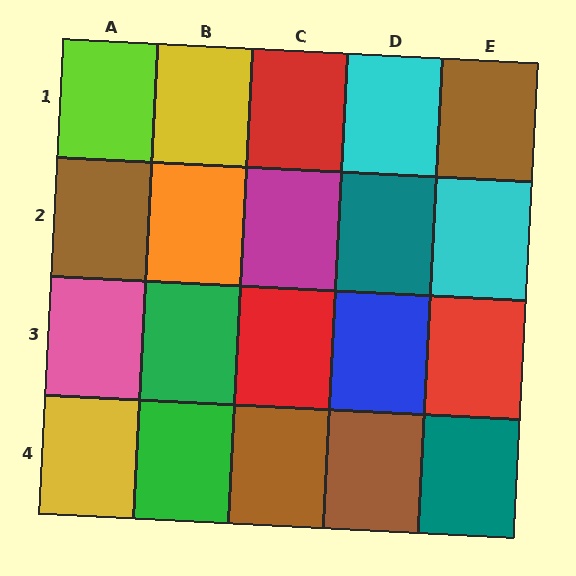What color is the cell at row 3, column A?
Pink.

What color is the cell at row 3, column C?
Red.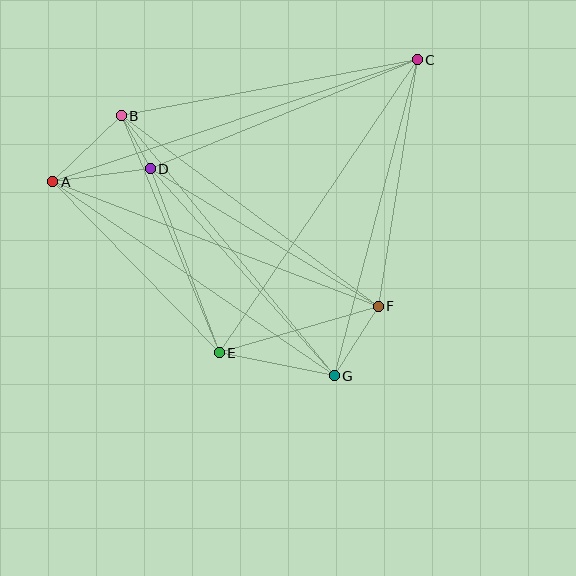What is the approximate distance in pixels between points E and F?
The distance between E and F is approximately 166 pixels.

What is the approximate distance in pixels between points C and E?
The distance between C and E is approximately 354 pixels.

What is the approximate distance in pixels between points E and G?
The distance between E and G is approximately 118 pixels.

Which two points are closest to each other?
Points B and D are closest to each other.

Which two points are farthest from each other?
Points A and C are farthest from each other.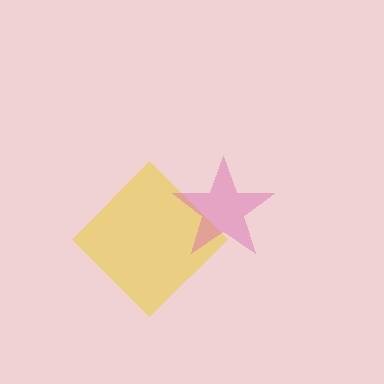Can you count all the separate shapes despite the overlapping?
Yes, there are 2 separate shapes.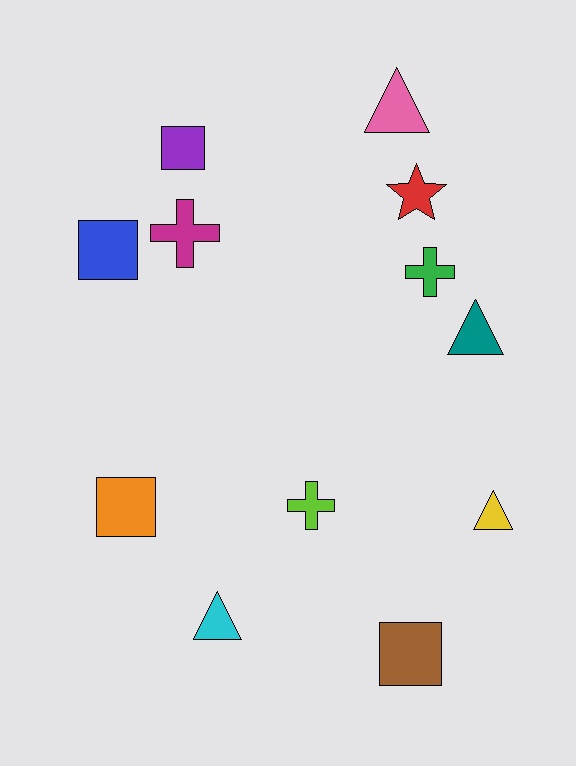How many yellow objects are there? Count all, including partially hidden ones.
There is 1 yellow object.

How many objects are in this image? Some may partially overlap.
There are 12 objects.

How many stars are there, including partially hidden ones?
There is 1 star.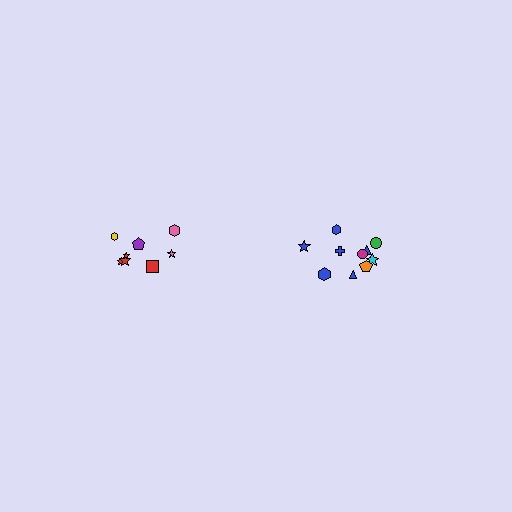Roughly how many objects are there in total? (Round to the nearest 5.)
Roughly 20 objects in total.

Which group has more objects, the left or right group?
The right group.